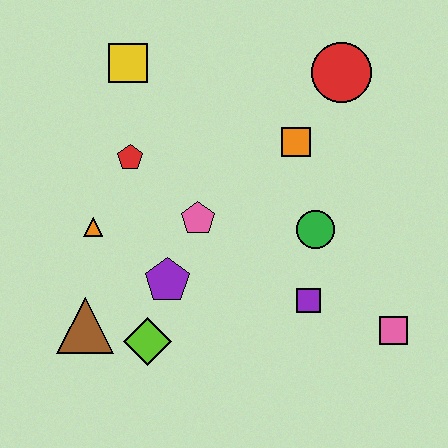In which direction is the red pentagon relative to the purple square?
The red pentagon is to the left of the purple square.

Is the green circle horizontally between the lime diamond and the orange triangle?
No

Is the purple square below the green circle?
Yes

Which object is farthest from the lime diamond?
The red circle is farthest from the lime diamond.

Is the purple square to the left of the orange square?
No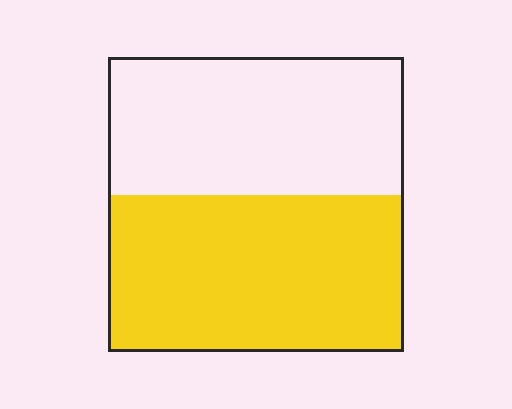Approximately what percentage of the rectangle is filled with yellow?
Approximately 55%.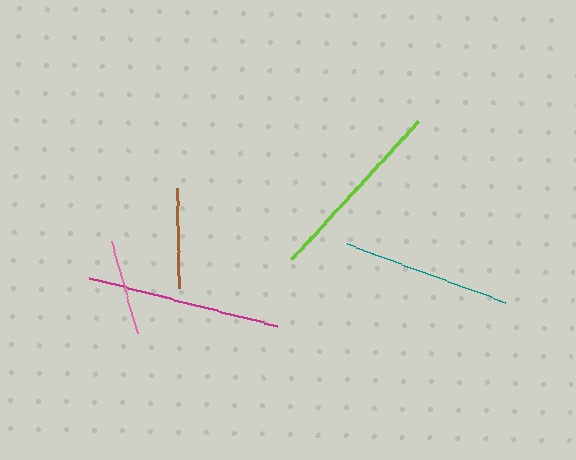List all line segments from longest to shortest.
From longest to shortest: magenta, lime, teal, brown, pink.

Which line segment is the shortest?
The pink line is the shortest at approximately 95 pixels.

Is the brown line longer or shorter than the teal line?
The teal line is longer than the brown line.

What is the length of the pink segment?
The pink segment is approximately 95 pixels long.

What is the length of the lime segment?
The lime segment is approximately 188 pixels long.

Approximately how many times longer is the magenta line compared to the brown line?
The magenta line is approximately 1.9 times the length of the brown line.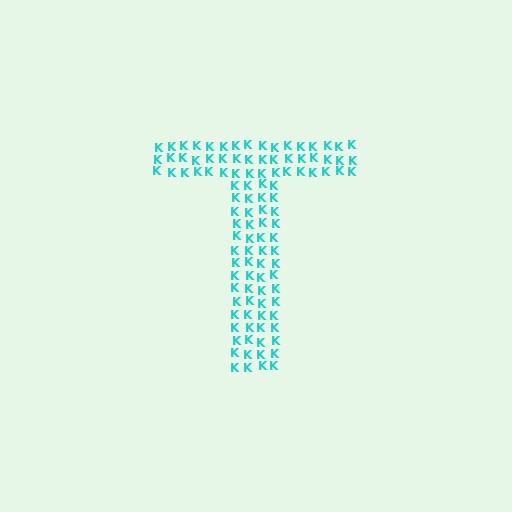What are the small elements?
The small elements are letter K's.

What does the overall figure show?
The overall figure shows the letter T.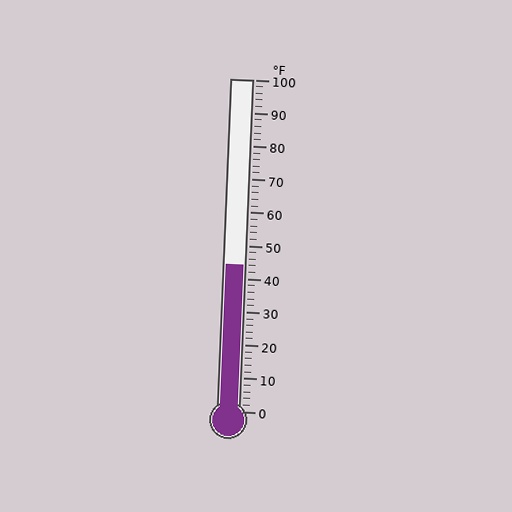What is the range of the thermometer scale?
The thermometer scale ranges from 0°F to 100°F.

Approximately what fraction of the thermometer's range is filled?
The thermometer is filled to approximately 45% of its range.